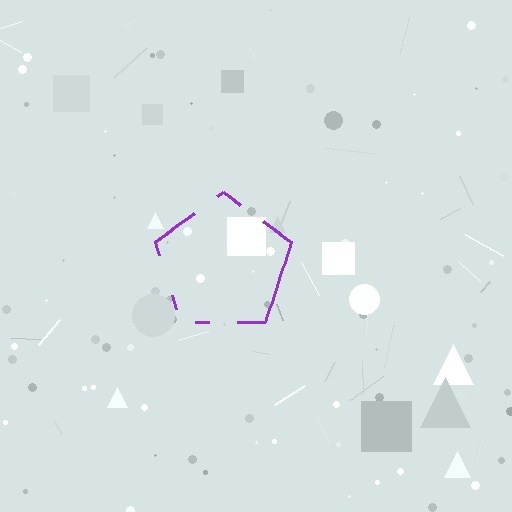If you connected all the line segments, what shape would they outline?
They would outline a pentagon.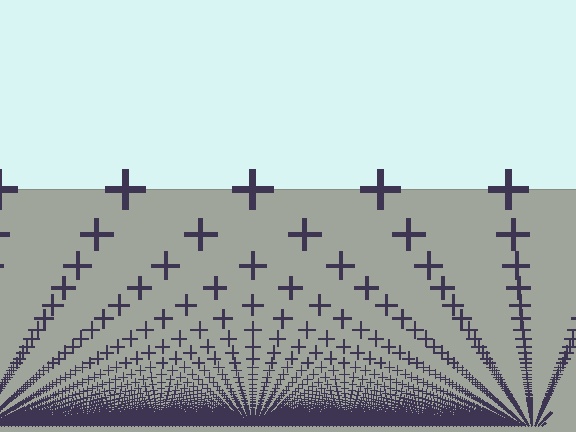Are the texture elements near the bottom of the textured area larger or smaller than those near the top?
Smaller. The gradient is inverted — elements near the bottom are smaller and denser.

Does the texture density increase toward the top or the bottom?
Density increases toward the bottom.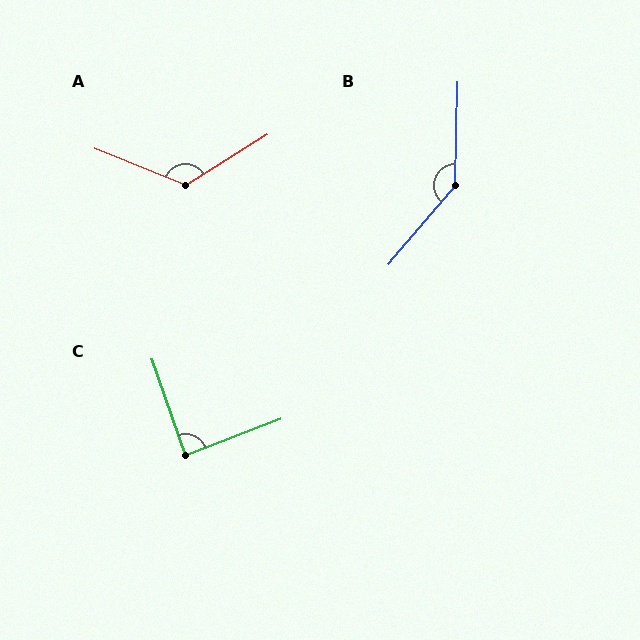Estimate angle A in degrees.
Approximately 125 degrees.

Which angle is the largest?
B, at approximately 141 degrees.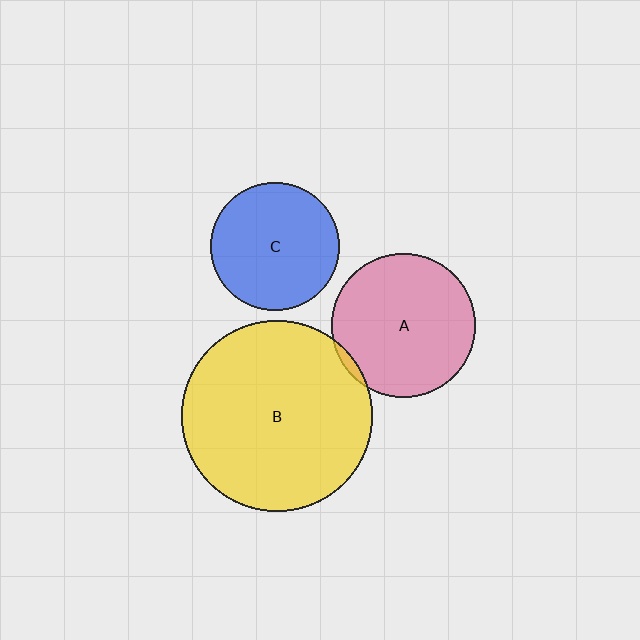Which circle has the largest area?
Circle B (yellow).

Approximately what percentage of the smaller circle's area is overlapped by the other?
Approximately 5%.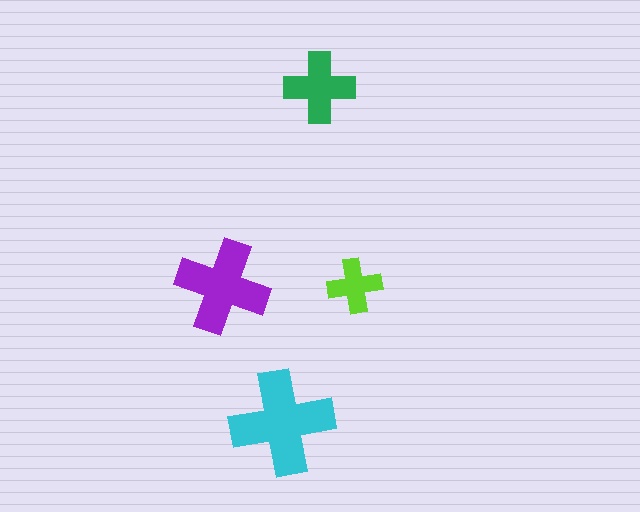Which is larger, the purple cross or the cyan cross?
The cyan one.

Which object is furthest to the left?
The purple cross is leftmost.